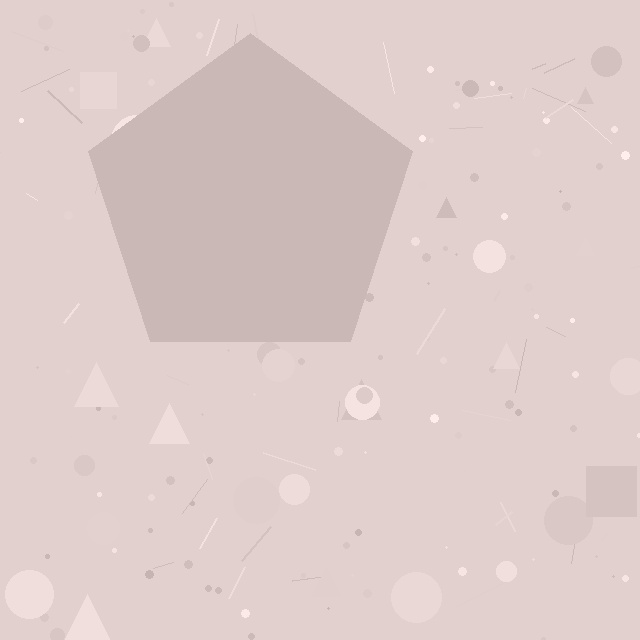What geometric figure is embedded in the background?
A pentagon is embedded in the background.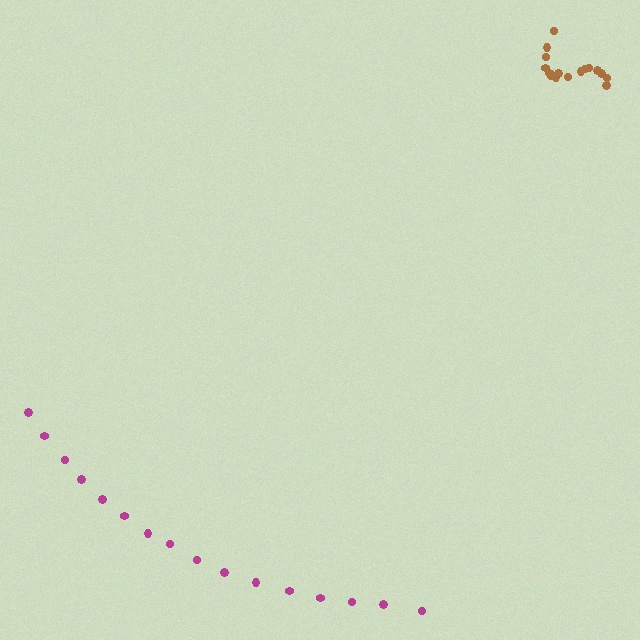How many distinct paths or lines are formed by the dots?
There are 2 distinct paths.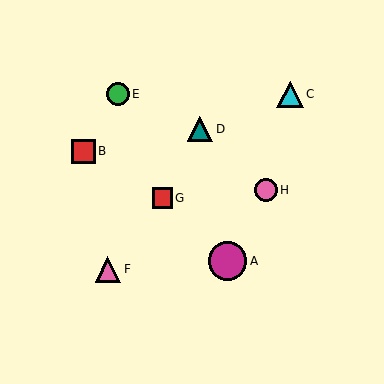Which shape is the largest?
The magenta circle (labeled A) is the largest.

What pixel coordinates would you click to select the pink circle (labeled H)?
Click at (266, 190) to select the pink circle H.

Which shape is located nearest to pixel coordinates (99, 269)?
The pink triangle (labeled F) at (108, 269) is nearest to that location.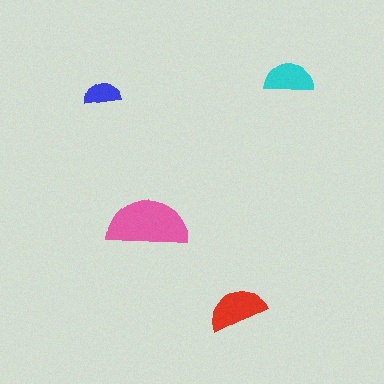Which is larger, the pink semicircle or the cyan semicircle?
The pink one.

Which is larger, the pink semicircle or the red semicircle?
The pink one.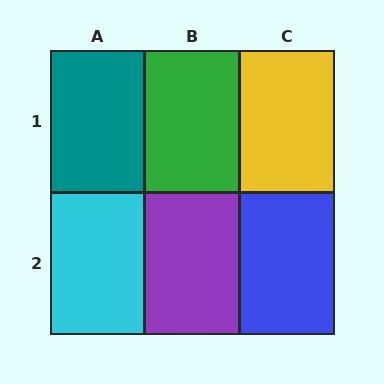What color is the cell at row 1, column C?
Yellow.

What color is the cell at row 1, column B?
Green.